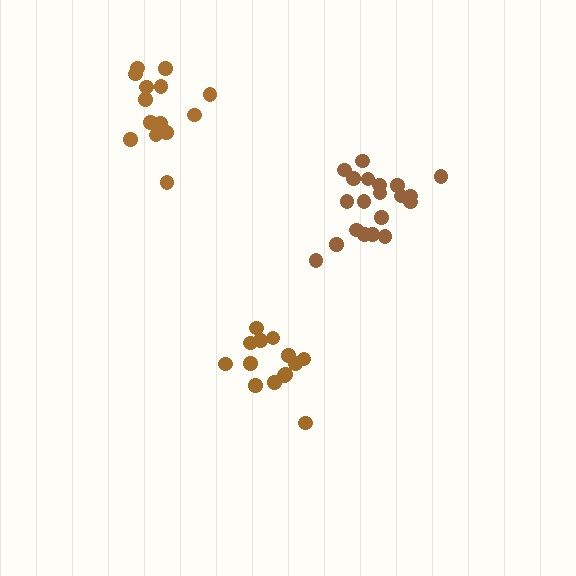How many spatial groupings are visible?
There are 3 spatial groupings.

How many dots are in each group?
Group 1: 20 dots, Group 2: 14 dots, Group 3: 15 dots (49 total).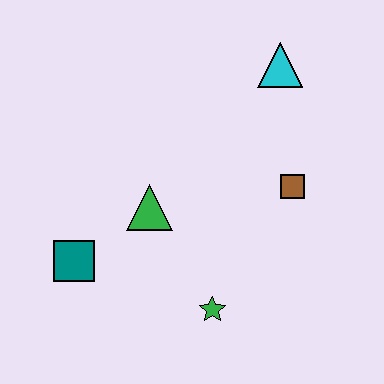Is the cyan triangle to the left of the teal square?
No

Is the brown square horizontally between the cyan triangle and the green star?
No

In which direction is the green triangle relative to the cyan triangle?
The green triangle is below the cyan triangle.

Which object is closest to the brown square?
The cyan triangle is closest to the brown square.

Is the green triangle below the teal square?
No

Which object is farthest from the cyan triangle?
The teal square is farthest from the cyan triangle.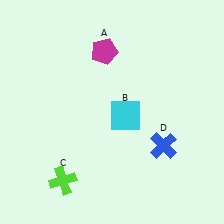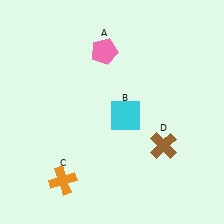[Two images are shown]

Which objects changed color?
A changed from magenta to pink. C changed from lime to orange. D changed from blue to brown.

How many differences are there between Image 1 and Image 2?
There are 3 differences between the two images.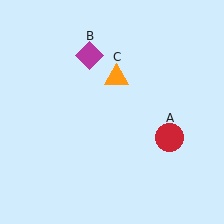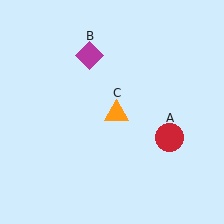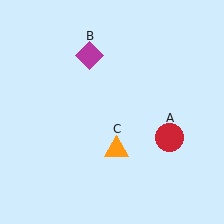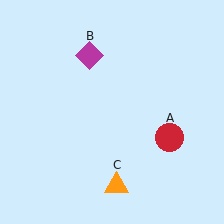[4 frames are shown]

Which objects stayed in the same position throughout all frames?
Red circle (object A) and magenta diamond (object B) remained stationary.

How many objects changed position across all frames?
1 object changed position: orange triangle (object C).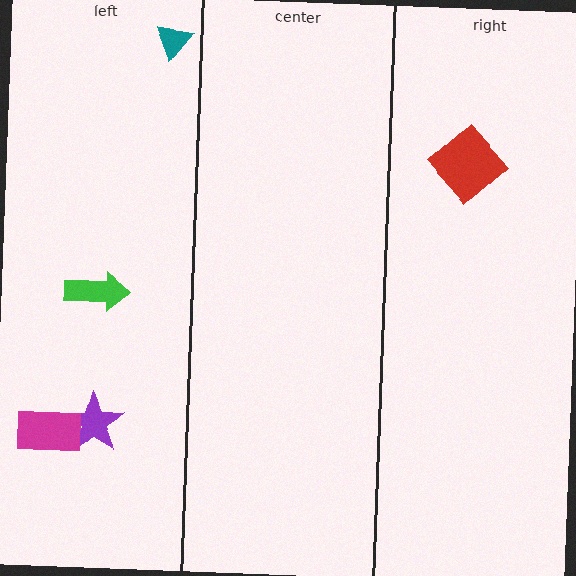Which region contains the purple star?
The left region.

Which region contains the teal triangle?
The left region.